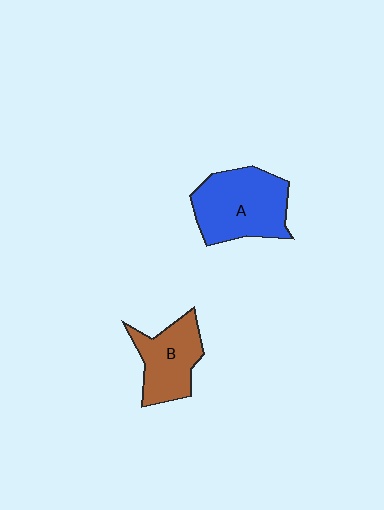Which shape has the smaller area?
Shape B (brown).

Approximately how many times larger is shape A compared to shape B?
Approximately 1.4 times.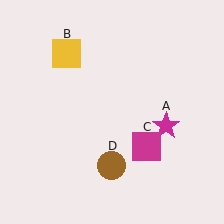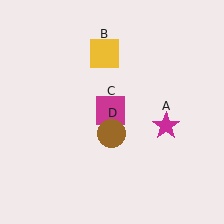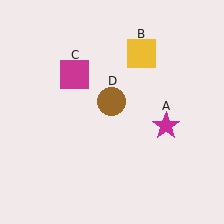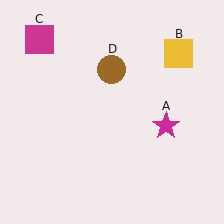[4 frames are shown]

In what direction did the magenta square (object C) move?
The magenta square (object C) moved up and to the left.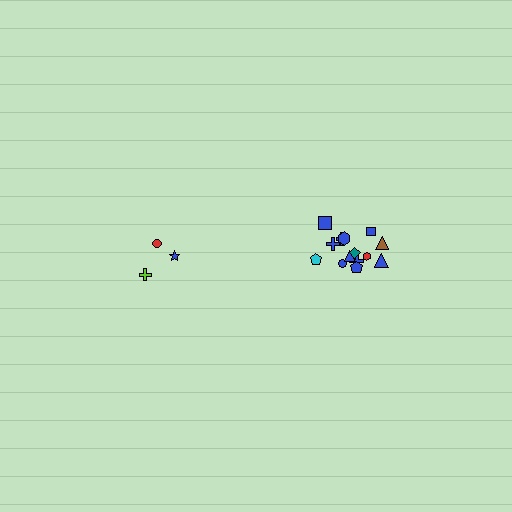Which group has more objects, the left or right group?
The right group.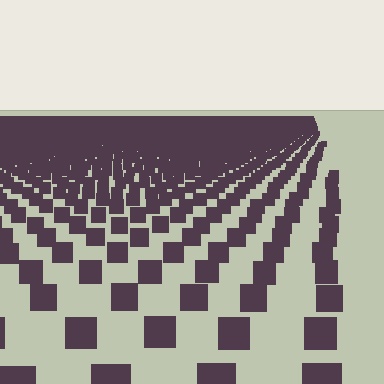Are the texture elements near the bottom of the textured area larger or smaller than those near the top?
Larger. Near the bottom, elements are closer to the viewer and appear at a bigger on-screen size.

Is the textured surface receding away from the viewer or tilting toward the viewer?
The surface is receding away from the viewer. Texture elements get smaller and denser toward the top.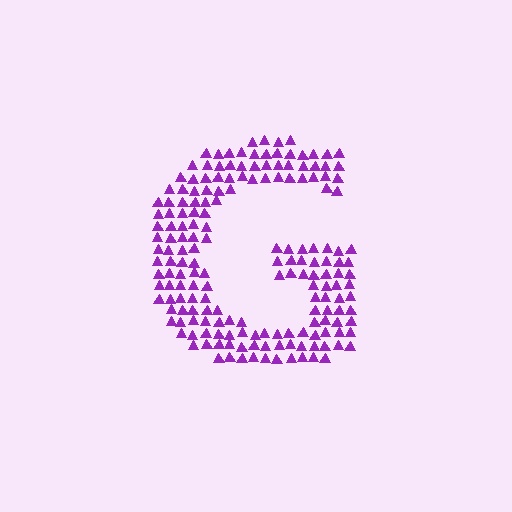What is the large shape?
The large shape is the letter G.